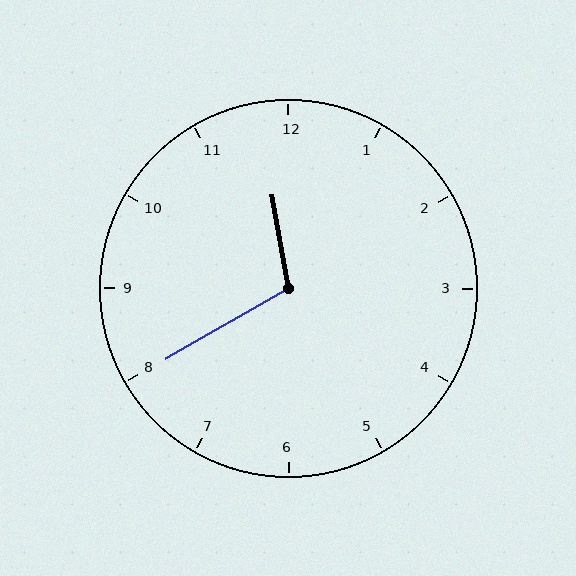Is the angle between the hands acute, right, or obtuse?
It is obtuse.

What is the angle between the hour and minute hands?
Approximately 110 degrees.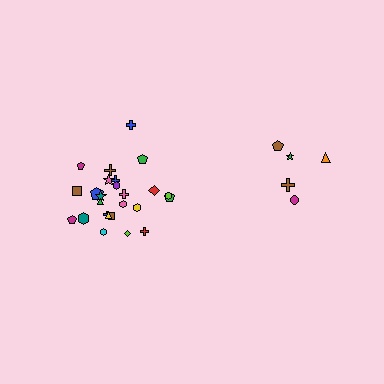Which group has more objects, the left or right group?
The left group.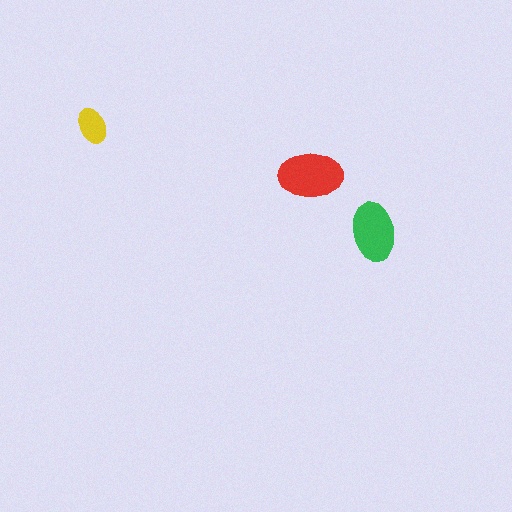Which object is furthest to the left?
The yellow ellipse is leftmost.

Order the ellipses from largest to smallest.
the red one, the green one, the yellow one.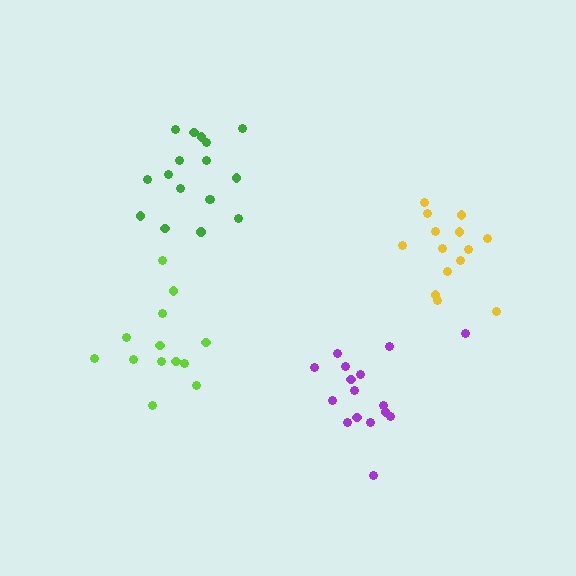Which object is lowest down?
The purple cluster is bottommost.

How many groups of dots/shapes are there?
There are 4 groups.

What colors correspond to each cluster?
The clusters are colored: green, yellow, purple, lime.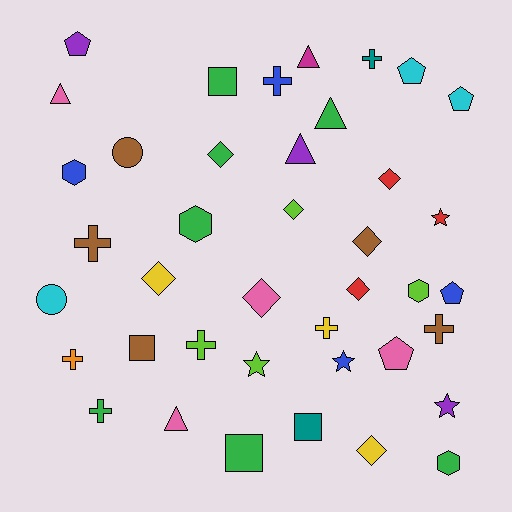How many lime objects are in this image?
There are 4 lime objects.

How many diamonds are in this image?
There are 8 diamonds.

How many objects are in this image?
There are 40 objects.